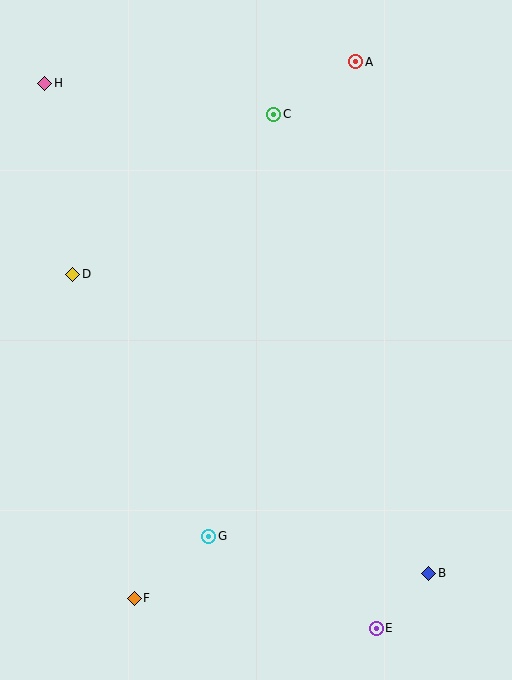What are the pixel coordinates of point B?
Point B is at (429, 573).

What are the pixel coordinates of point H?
Point H is at (45, 83).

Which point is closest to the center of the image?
Point D at (73, 274) is closest to the center.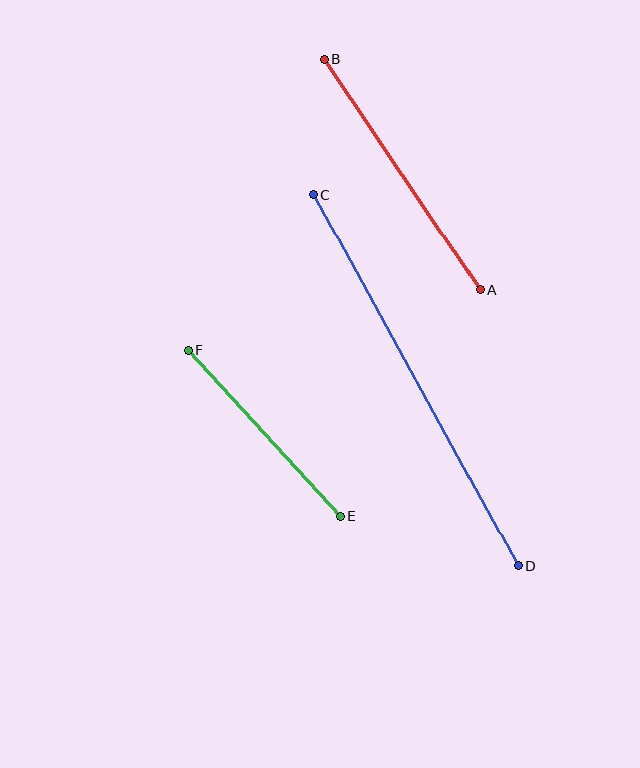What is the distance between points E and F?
The distance is approximately 225 pixels.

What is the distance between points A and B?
The distance is approximately 279 pixels.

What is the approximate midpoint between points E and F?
The midpoint is at approximately (264, 434) pixels.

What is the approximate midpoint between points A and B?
The midpoint is at approximately (402, 175) pixels.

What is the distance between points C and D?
The distance is approximately 424 pixels.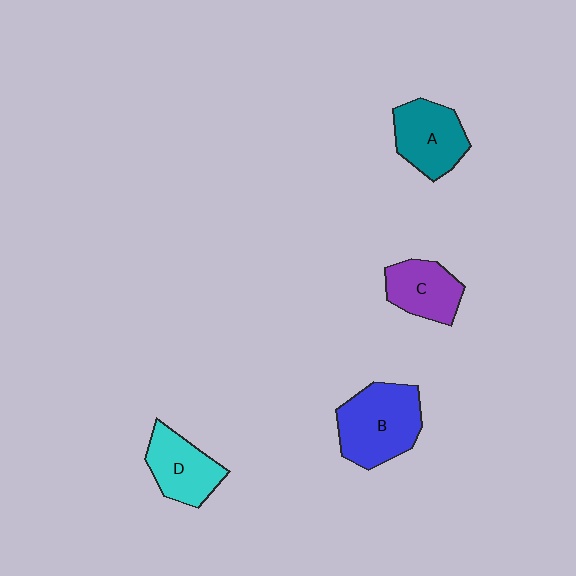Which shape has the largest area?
Shape B (blue).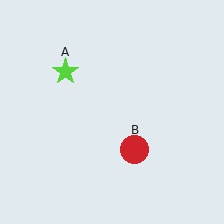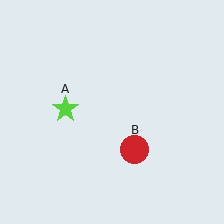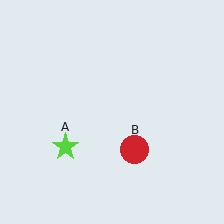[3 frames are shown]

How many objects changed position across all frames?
1 object changed position: lime star (object A).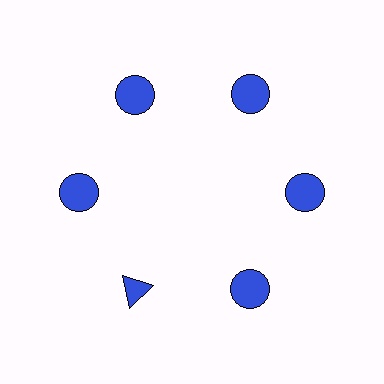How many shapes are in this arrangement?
There are 6 shapes arranged in a ring pattern.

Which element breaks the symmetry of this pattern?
The blue triangle at roughly the 7 o'clock position breaks the symmetry. All other shapes are blue circles.